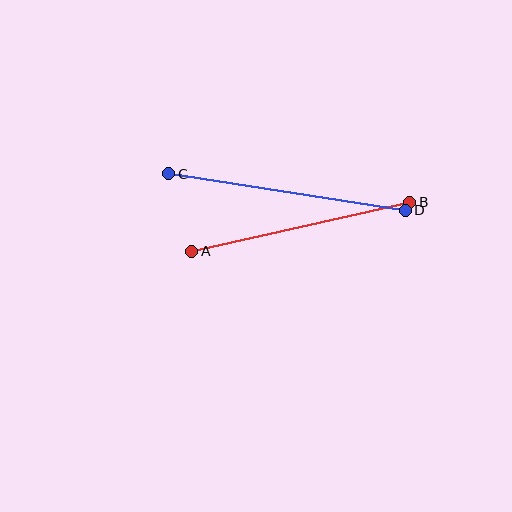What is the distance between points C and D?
The distance is approximately 239 pixels.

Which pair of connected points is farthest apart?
Points C and D are farthest apart.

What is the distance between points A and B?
The distance is approximately 224 pixels.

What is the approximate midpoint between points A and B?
The midpoint is at approximately (301, 227) pixels.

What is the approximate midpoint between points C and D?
The midpoint is at approximately (287, 192) pixels.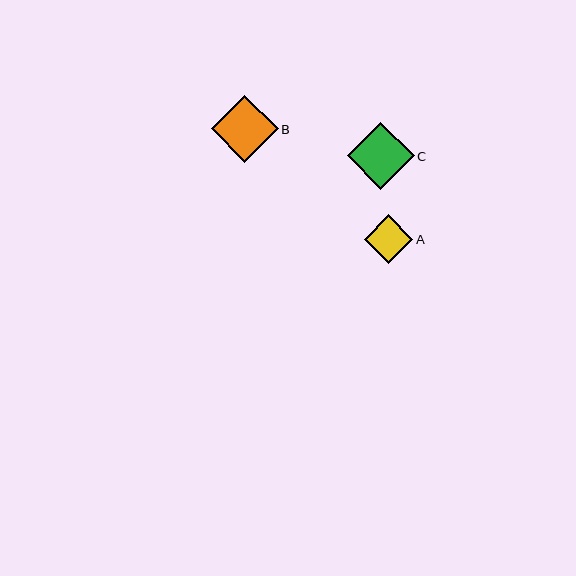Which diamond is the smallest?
Diamond A is the smallest with a size of approximately 48 pixels.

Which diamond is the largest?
Diamond B is the largest with a size of approximately 67 pixels.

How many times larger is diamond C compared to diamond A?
Diamond C is approximately 1.4 times the size of diamond A.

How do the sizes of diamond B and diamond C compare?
Diamond B and diamond C are approximately the same size.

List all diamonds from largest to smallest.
From largest to smallest: B, C, A.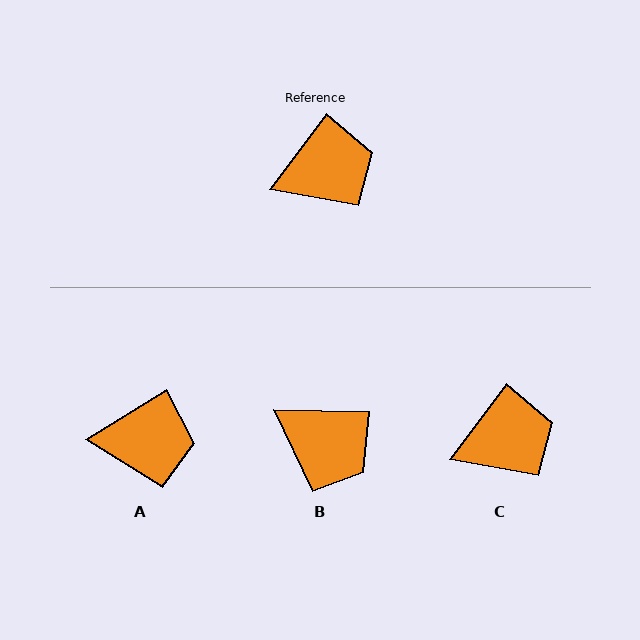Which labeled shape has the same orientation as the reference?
C.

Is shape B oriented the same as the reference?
No, it is off by about 55 degrees.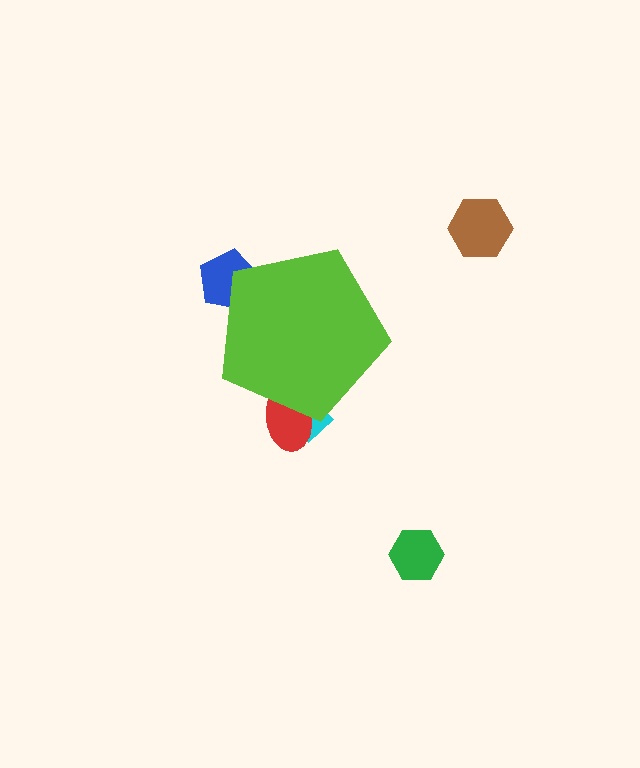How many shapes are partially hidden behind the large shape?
3 shapes are partially hidden.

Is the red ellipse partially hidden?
Yes, the red ellipse is partially hidden behind the lime pentagon.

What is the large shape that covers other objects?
A lime pentagon.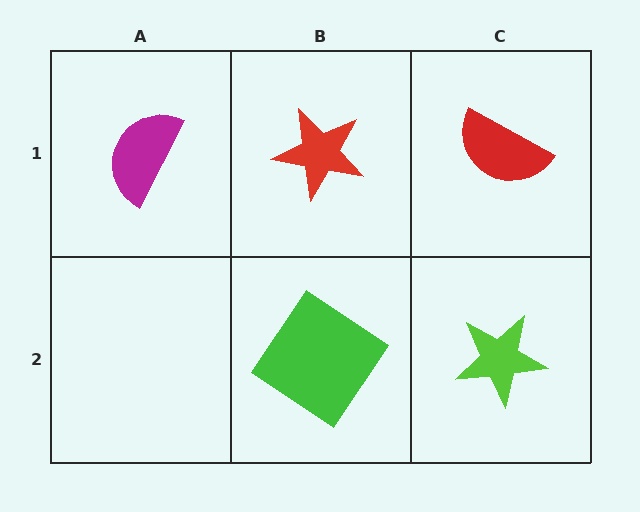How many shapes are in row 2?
2 shapes.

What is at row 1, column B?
A red star.